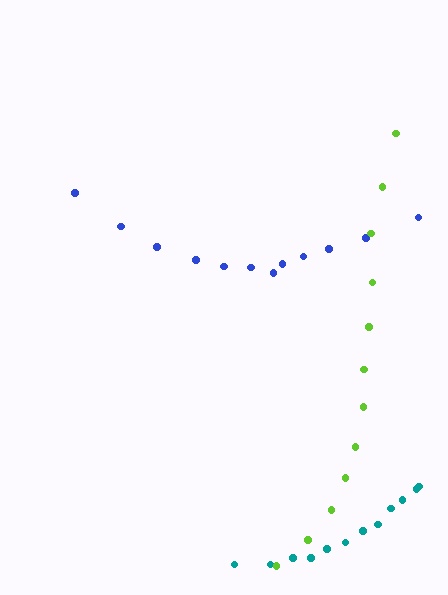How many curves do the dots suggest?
There are 3 distinct paths.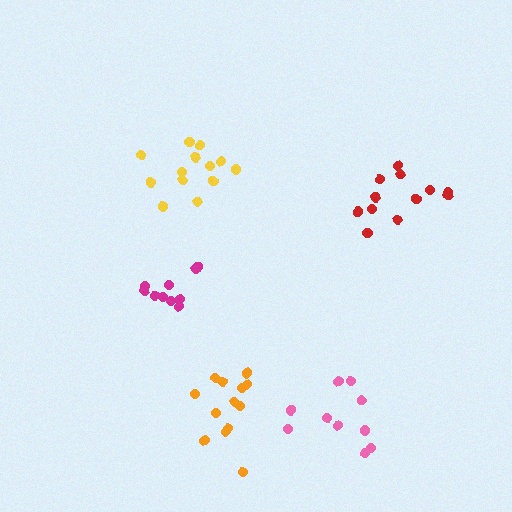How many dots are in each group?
Group 1: 13 dots, Group 2: 10 dots, Group 3: 13 dots, Group 4: 10 dots, Group 5: 12 dots (58 total).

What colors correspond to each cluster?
The clusters are colored: yellow, magenta, orange, pink, red.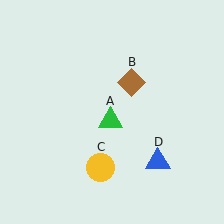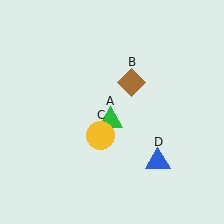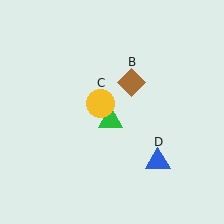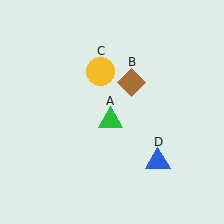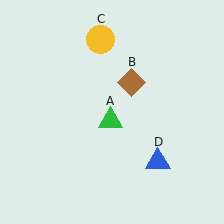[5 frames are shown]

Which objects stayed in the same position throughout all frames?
Green triangle (object A) and brown diamond (object B) and blue triangle (object D) remained stationary.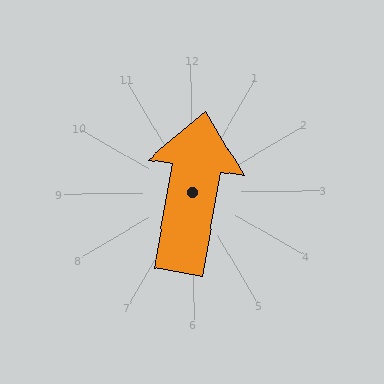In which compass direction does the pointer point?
North.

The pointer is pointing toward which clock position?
Roughly 12 o'clock.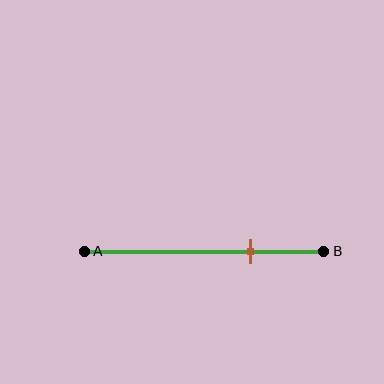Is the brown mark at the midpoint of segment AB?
No, the mark is at about 70% from A, not at the 50% midpoint.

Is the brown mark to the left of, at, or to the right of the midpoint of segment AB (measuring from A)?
The brown mark is to the right of the midpoint of segment AB.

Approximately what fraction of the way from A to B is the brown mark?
The brown mark is approximately 70% of the way from A to B.